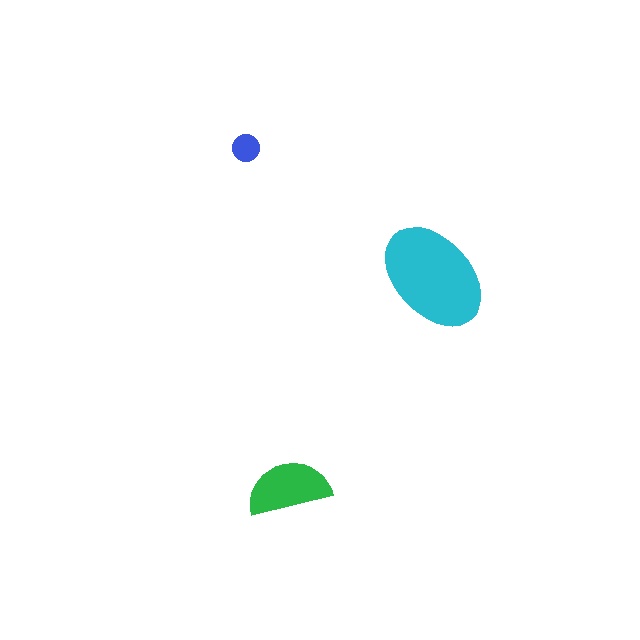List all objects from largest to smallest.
The cyan ellipse, the green semicircle, the blue circle.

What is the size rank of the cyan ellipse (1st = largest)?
1st.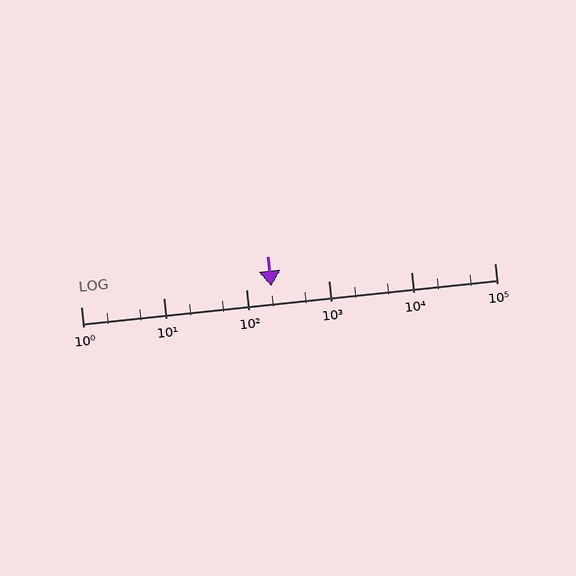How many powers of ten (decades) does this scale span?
The scale spans 5 decades, from 1 to 100000.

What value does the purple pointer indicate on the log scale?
The pointer indicates approximately 200.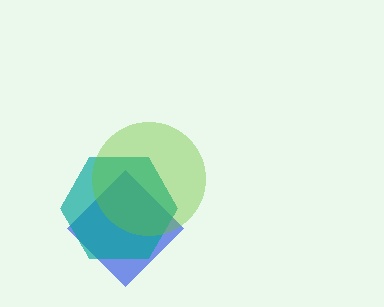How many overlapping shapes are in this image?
There are 3 overlapping shapes in the image.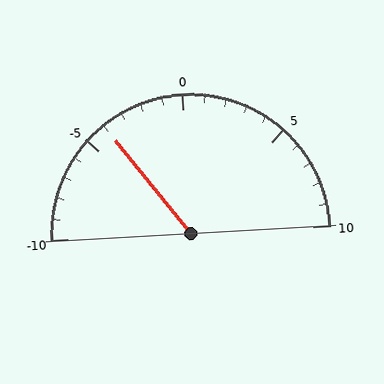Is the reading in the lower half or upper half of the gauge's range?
The reading is in the lower half of the range (-10 to 10).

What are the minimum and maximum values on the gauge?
The gauge ranges from -10 to 10.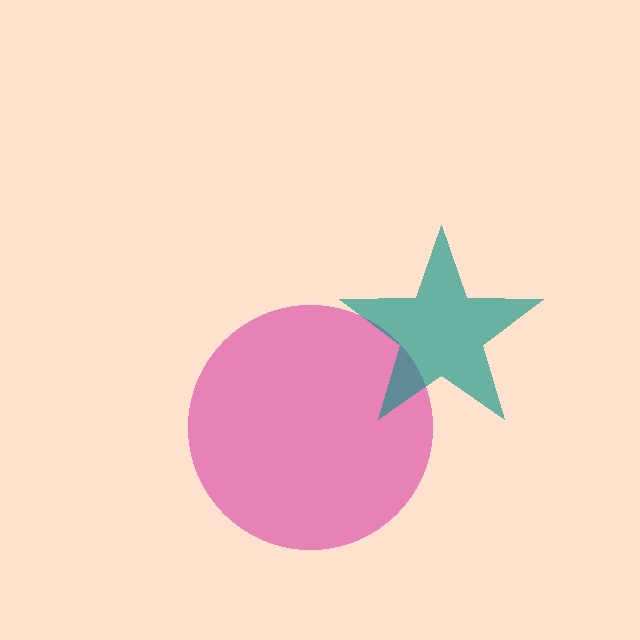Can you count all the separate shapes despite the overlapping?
Yes, there are 2 separate shapes.